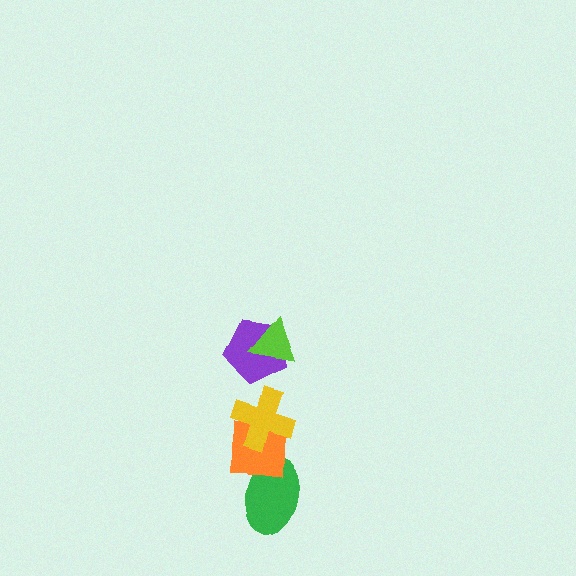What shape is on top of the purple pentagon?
The lime triangle is on top of the purple pentagon.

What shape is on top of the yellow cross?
The purple pentagon is on top of the yellow cross.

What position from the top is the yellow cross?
The yellow cross is 3rd from the top.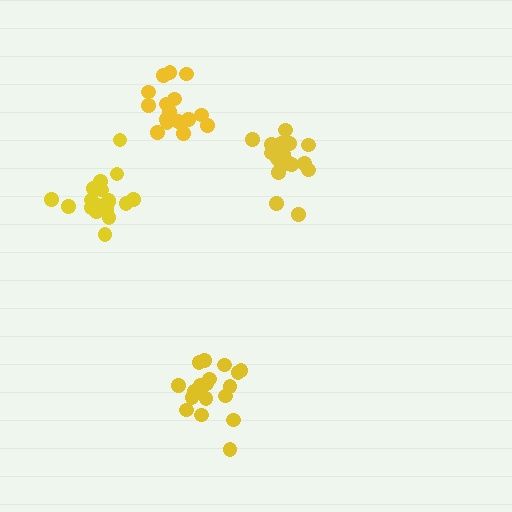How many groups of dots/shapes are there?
There are 4 groups.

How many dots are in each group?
Group 1: 19 dots, Group 2: 16 dots, Group 3: 19 dots, Group 4: 18 dots (72 total).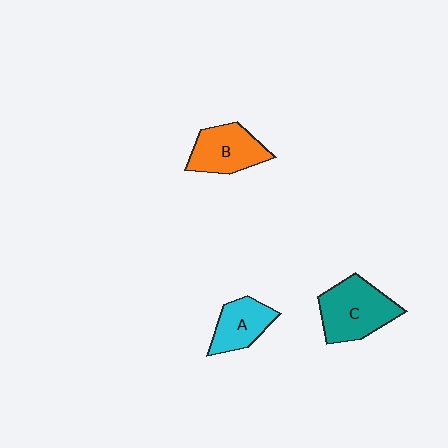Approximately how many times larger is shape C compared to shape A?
Approximately 1.5 times.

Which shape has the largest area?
Shape C (teal).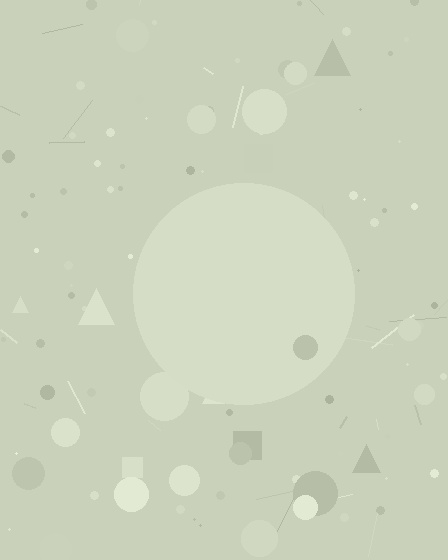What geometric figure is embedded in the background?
A circle is embedded in the background.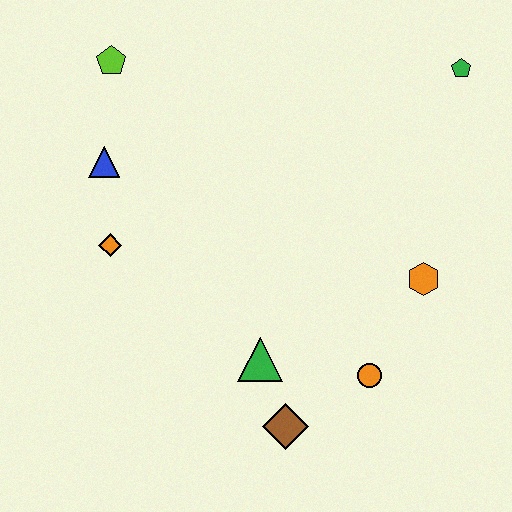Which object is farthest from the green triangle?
The green pentagon is farthest from the green triangle.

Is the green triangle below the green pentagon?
Yes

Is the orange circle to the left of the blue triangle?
No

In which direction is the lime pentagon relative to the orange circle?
The lime pentagon is above the orange circle.